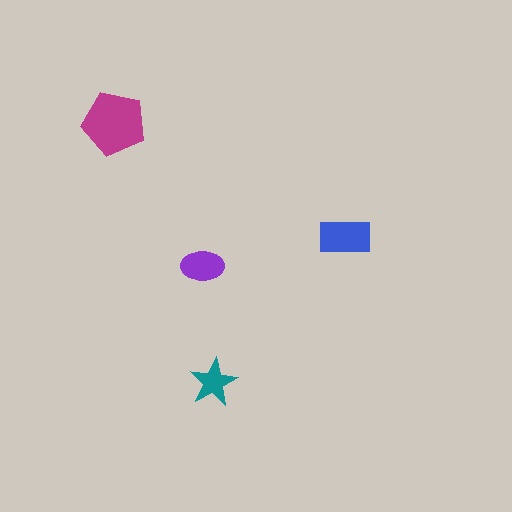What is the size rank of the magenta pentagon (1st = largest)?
1st.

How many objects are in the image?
There are 4 objects in the image.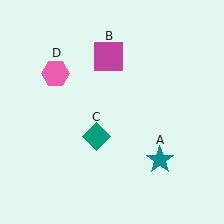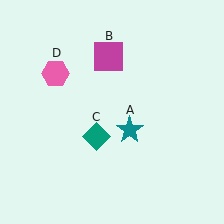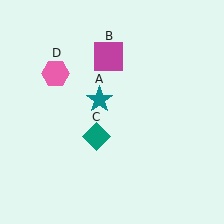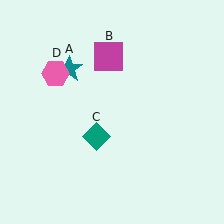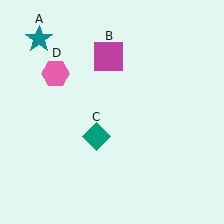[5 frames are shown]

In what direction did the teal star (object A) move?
The teal star (object A) moved up and to the left.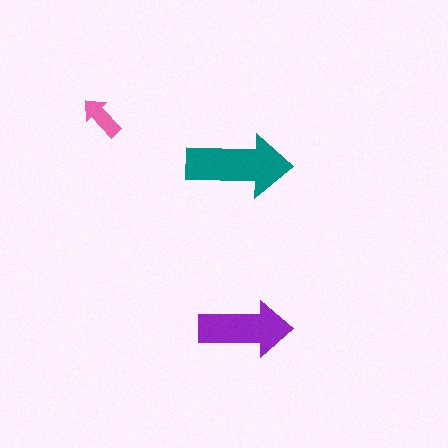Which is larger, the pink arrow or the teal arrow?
The teal one.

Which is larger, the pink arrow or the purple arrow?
The purple one.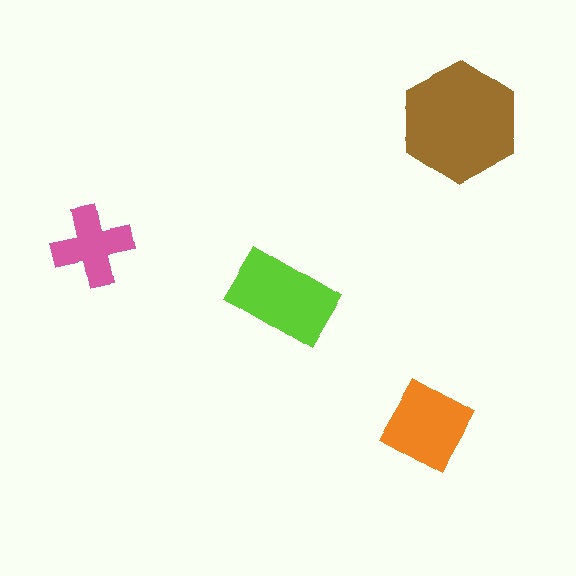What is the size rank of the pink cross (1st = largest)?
4th.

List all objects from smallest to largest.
The pink cross, the orange diamond, the lime rectangle, the brown hexagon.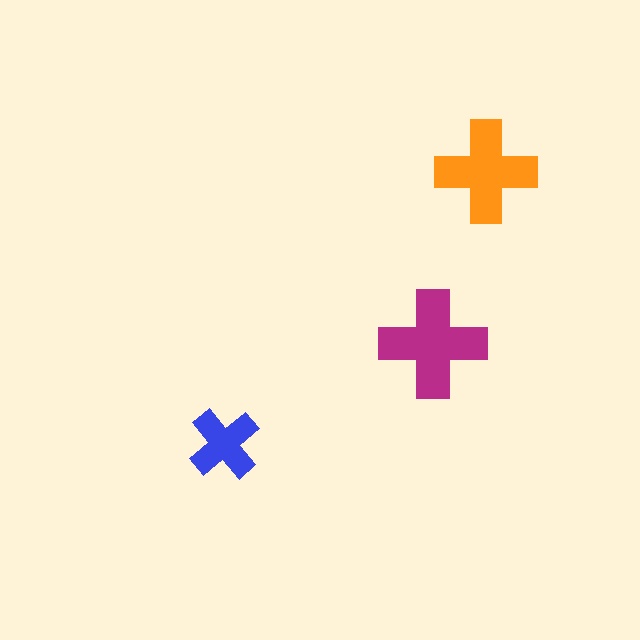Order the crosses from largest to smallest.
the magenta one, the orange one, the blue one.